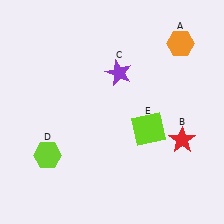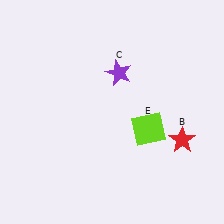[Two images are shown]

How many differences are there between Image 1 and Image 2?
There are 2 differences between the two images.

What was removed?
The lime hexagon (D), the orange hexagon (A) were removed in Image 2.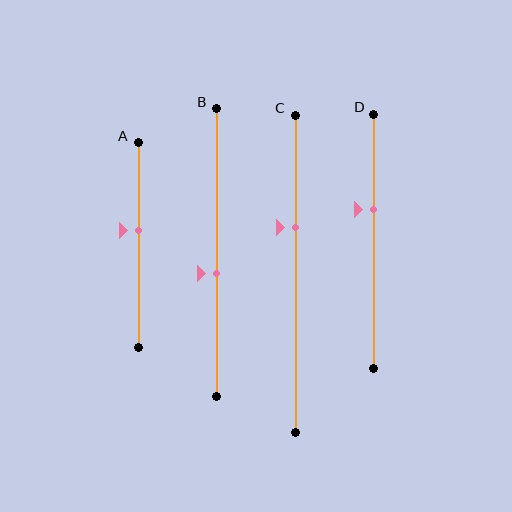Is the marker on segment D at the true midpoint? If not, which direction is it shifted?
No, the marker on segment D is shifted upward by about 12% of the segment length.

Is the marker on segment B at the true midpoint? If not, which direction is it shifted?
No, the marker on segment B is shifted downward by about 7% of the segment length.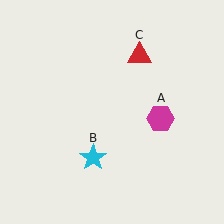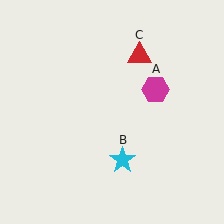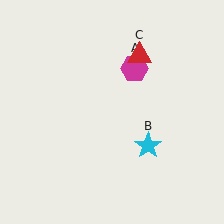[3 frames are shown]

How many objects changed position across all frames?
2 objects changed position: magenta hexagon (object A), cyan star (object B).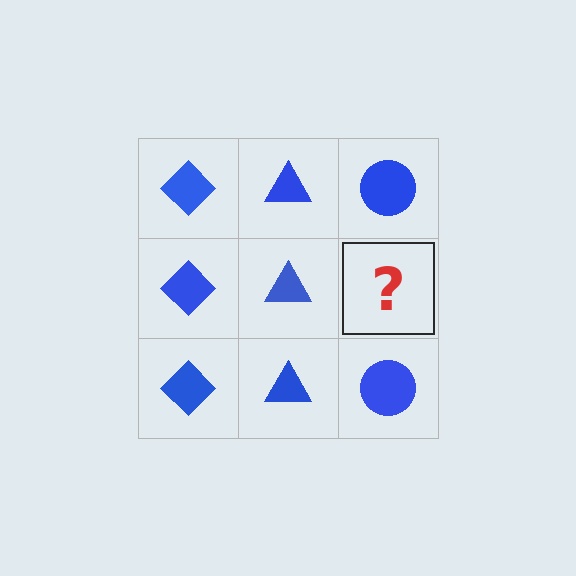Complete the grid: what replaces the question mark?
The question mark should be replaced with a blue circle.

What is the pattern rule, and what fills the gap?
The rule is that each column has a consistent shape. The gap should be filled with a blue circle.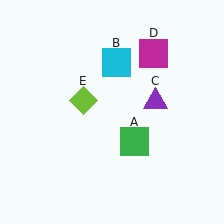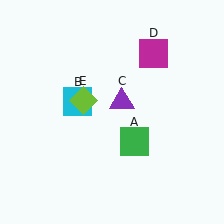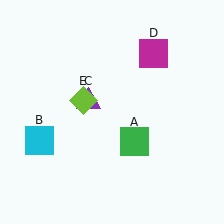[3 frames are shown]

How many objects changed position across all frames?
2 objects changed position: cyan square (object B), purple triangle (object C).